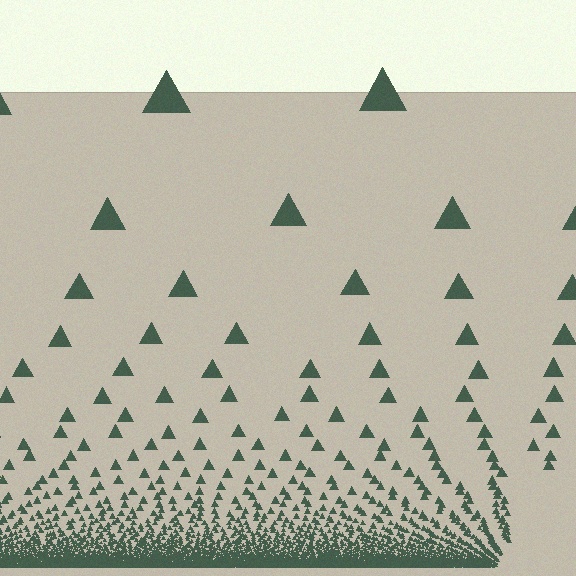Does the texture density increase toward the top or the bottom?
Density increases toward the bottom.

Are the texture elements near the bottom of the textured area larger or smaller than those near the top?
Smaller. The gradient is inverted — elements near the bottom are smaller and denser.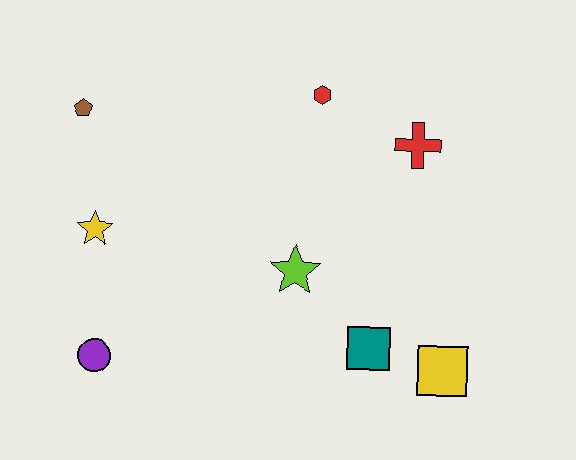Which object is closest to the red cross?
The red hexagon is closest to the red cross.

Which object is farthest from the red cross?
The purple circle is farthest from the red cross.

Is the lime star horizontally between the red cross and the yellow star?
Yes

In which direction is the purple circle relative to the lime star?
The purple circle is to the left of the lime star.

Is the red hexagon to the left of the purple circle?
No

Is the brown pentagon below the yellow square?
No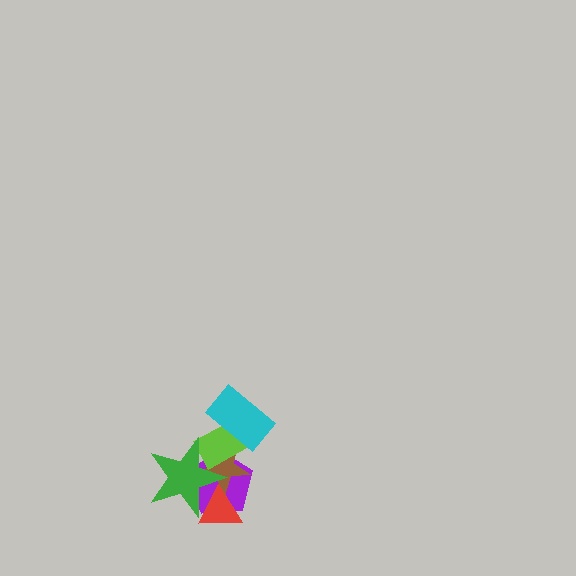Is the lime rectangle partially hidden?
Yes, it is partially covered by another shape.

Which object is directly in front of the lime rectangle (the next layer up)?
The green star is directly in front of the lime rectangle.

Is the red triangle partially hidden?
Yes, it is partially covered by another shape.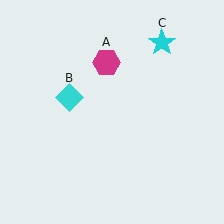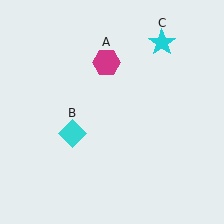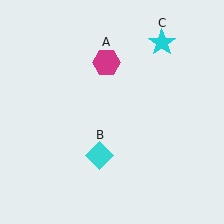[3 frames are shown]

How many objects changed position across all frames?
1 object changed position: cyan diamond (object B).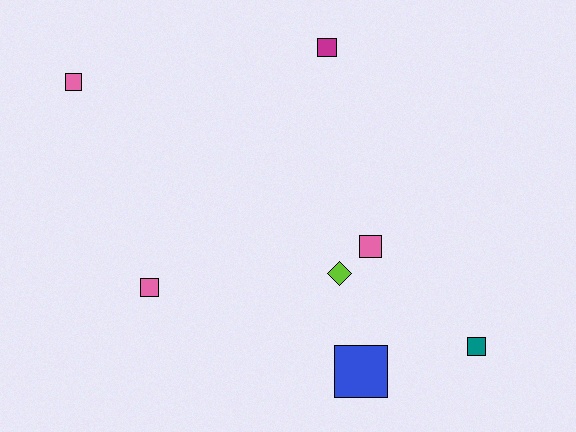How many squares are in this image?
There are 6 squares.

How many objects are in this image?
There are 7 objects.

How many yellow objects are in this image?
There are no yellow objects.